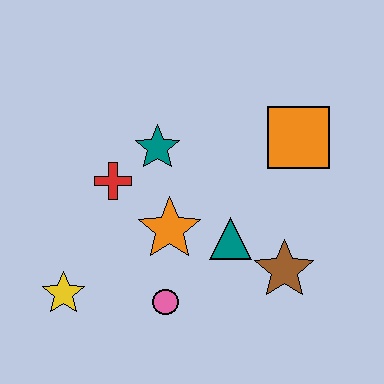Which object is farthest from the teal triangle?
The yellow star is farthest from the teal triangle.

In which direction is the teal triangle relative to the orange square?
The teal triangle is below the orange square.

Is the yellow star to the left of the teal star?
Yes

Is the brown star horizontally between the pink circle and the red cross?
No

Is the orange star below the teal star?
Yes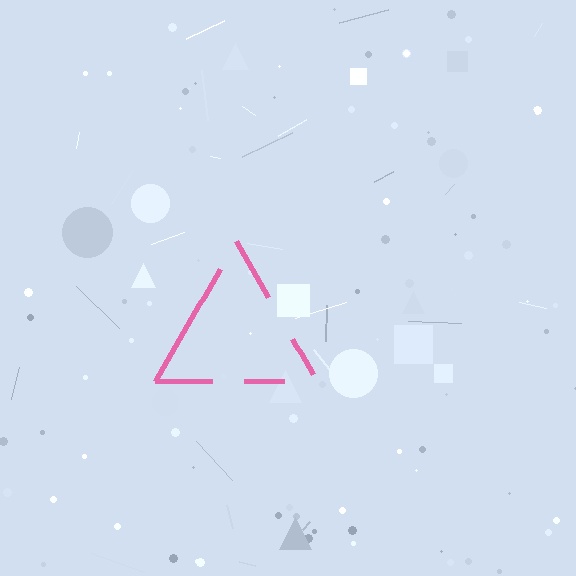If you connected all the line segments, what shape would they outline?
They would outline a triangle.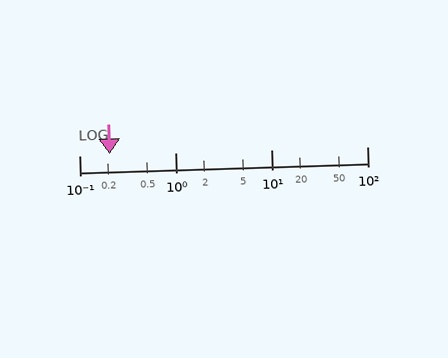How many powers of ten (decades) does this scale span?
The scale spans 3 decades, from 0.1 to 100.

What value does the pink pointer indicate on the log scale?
The pointer indicates approximately 0.21.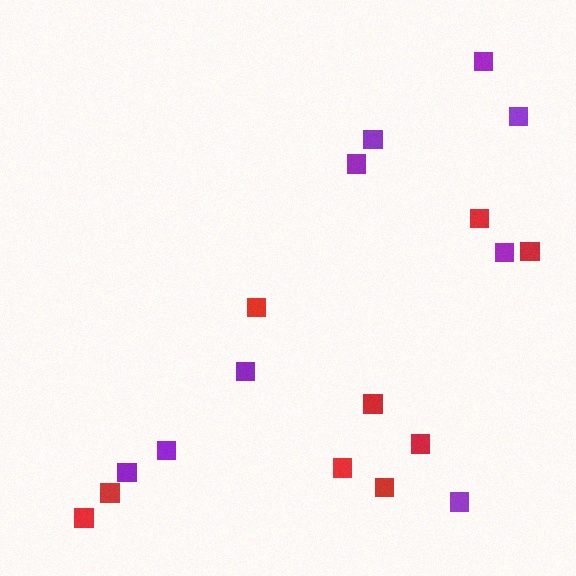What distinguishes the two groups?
There are 2 groups: one group of red squares (9) and one group of purple squares (9).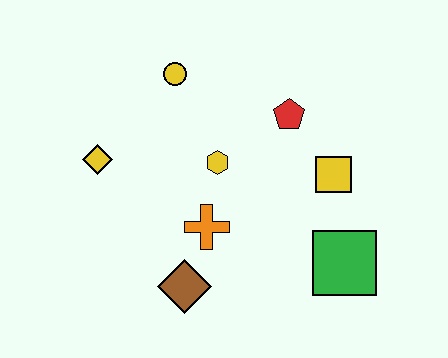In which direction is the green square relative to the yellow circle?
The green square is below the yellow circle.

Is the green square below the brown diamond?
No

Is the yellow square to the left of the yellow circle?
No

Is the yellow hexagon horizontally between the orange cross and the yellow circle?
No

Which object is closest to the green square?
The yellow square is closest to the green square.